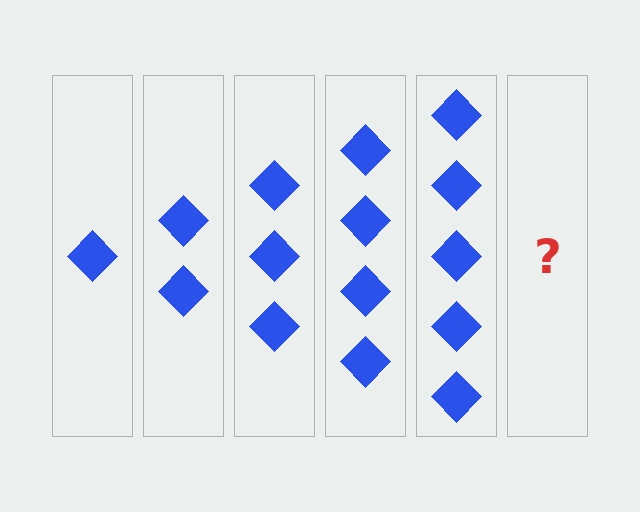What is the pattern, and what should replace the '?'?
The pattern is that each step adds one more diamond. The '?' should be 6 diamonds.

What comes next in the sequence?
The next element should be 6 diamonds.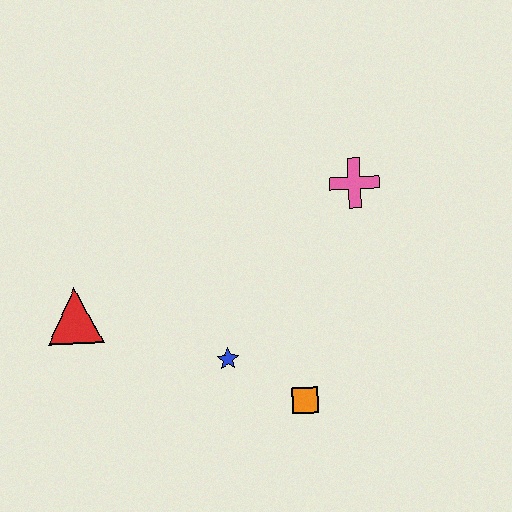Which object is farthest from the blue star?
The pink cross is farthest from the blue star.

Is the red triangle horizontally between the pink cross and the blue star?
No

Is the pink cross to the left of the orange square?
No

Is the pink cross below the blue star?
No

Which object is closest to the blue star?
The orange square is closest to the blue star.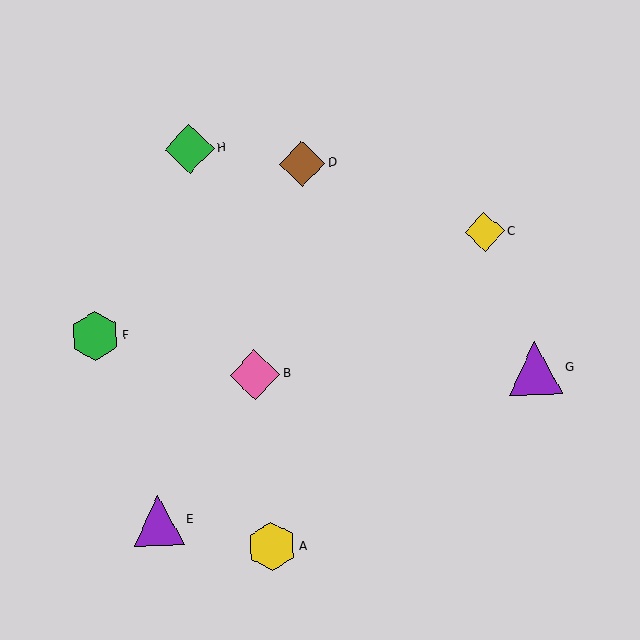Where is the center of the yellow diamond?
The center of the yellow diamond is at (485, 232).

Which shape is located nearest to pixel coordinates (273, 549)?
The yellow hexagon (labeled A) at (272, 547) is nearest to that location.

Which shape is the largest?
The purple triangle (labeled G) is the largest.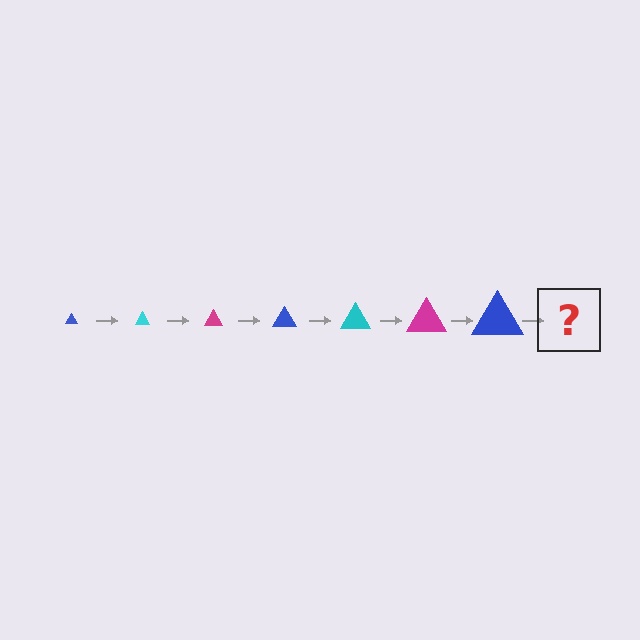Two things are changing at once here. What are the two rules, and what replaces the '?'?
The two rules are that the triangle grows larger each step and the color cycles through blue, cyan, and magenta. The '?' should be a cyan triangle, larger than the previous one.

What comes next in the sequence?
The next element should be a cyan triangle, larger than the previous one.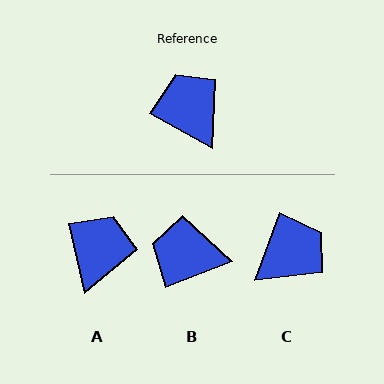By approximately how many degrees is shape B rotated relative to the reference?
Approximately 51 degrees counter-clockwise.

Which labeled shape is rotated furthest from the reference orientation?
C, about 81 degrees away.